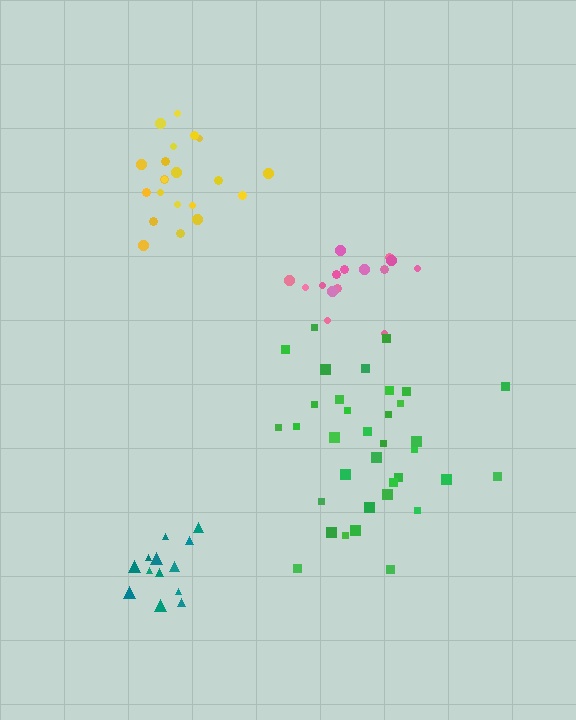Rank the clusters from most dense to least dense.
teal, yellow, pink, green.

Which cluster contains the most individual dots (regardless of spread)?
Green (35).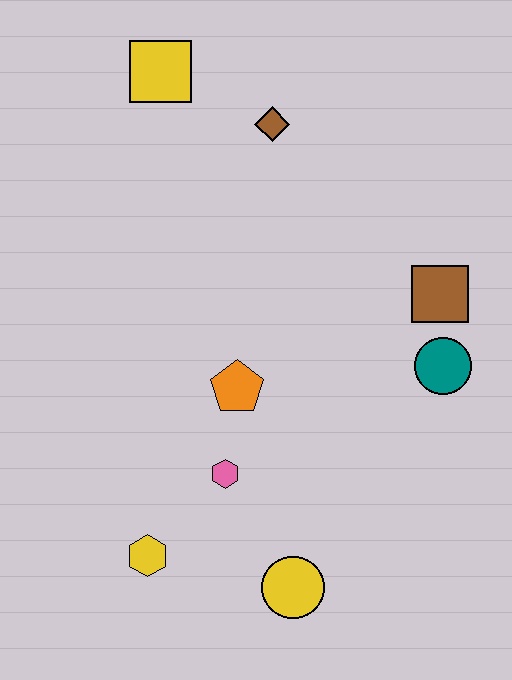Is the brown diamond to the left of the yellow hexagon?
No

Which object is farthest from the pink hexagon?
The yellow square is farthest from the pink hexagon.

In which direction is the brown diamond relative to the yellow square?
The brown diamond is to the right of the yellow square.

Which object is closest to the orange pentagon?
The pink hexagon is closest to the orange pentagon.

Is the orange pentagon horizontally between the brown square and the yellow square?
Yes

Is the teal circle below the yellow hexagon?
No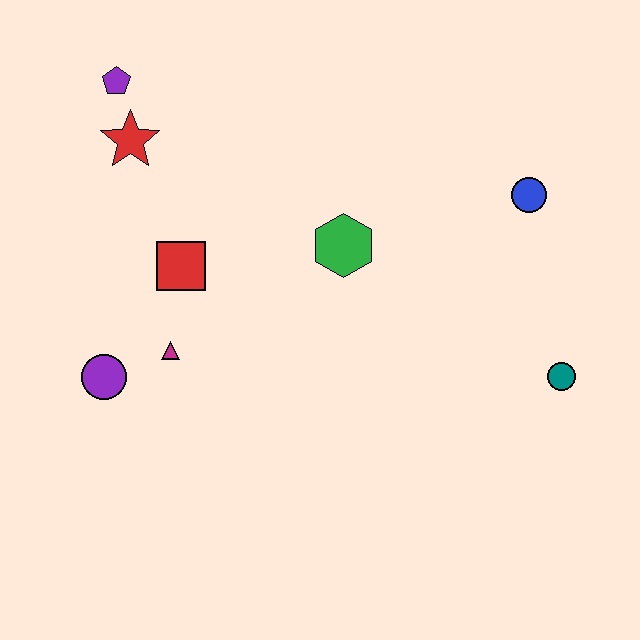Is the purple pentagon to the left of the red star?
Yes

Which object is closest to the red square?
The magenta triangle is closest to the red square.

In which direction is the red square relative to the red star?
The red square is below the red star.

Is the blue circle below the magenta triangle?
No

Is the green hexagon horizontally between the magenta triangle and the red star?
No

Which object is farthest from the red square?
The teal circle is farthest from the red square.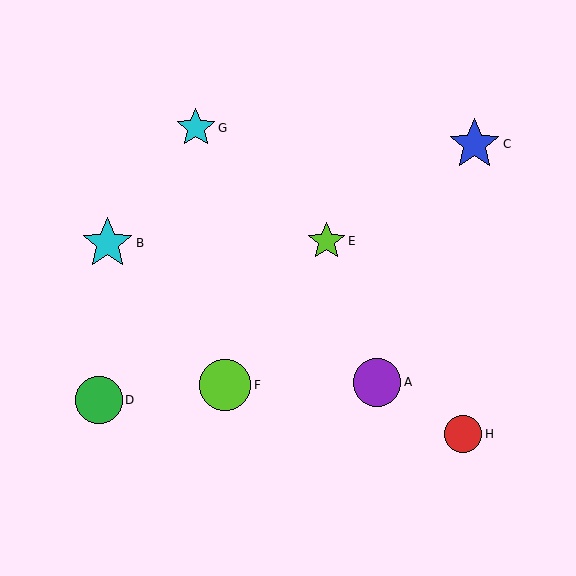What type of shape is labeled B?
Shape B is a cyan star.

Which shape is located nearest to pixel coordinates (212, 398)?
The lime circle (labeled F) at (225, 385) is nearest to that location.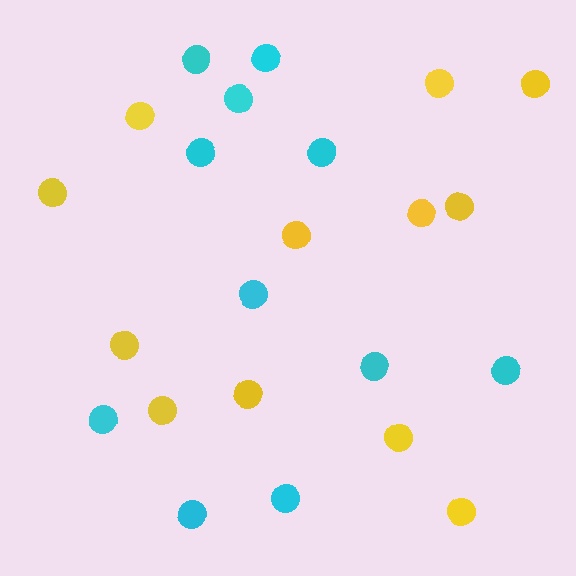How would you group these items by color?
There are 2 groups: one group of yellow circles (12) and one group of cyan circles (11).